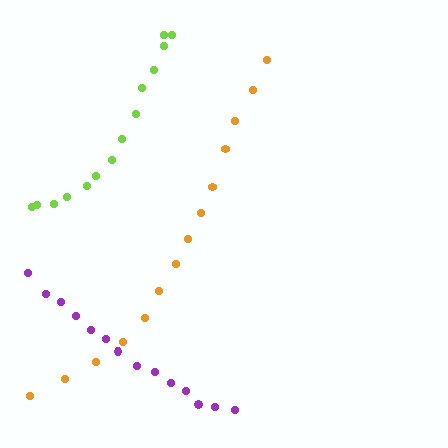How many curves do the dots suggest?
There are 3 distinct paths.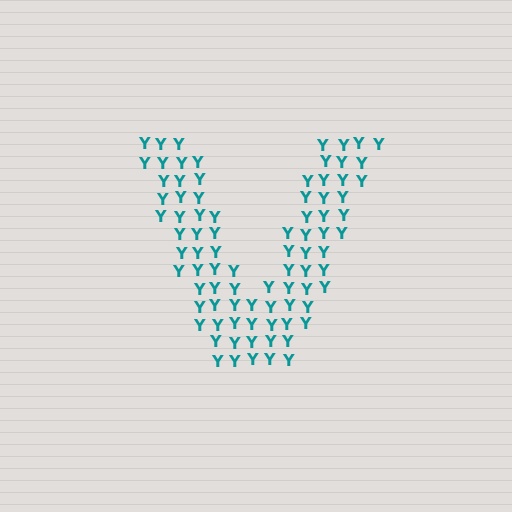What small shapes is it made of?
It is made of small letter Y's.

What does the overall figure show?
The overall figure shows the letter V.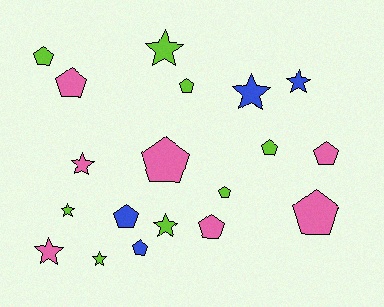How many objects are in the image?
There are 19 objects.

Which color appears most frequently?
Lime, with 8 objects.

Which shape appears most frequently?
Pentagon, with 11 objects.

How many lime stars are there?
There are 4 lime stars.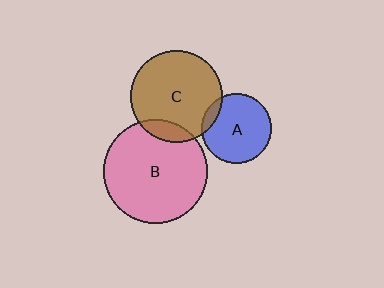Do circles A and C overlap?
Yes.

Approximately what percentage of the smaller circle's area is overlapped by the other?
Approximately 10%.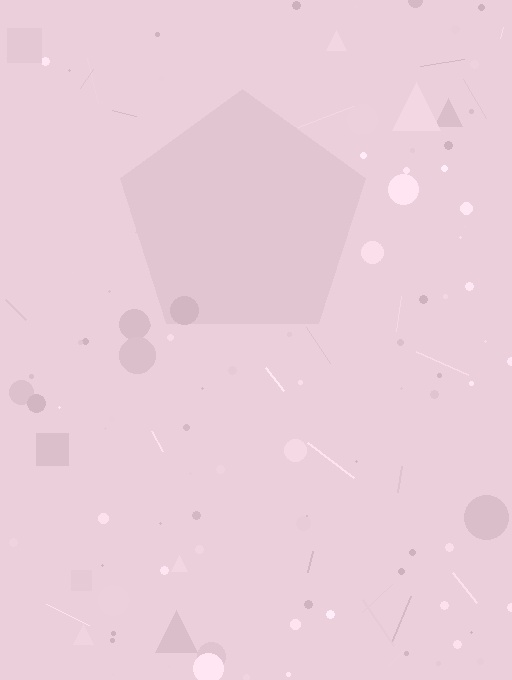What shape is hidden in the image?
A pentagon is hidden in the image.